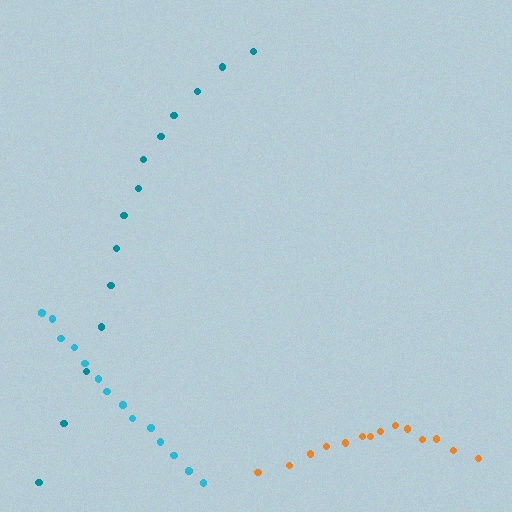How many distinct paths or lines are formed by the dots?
There are 3 distinct paths.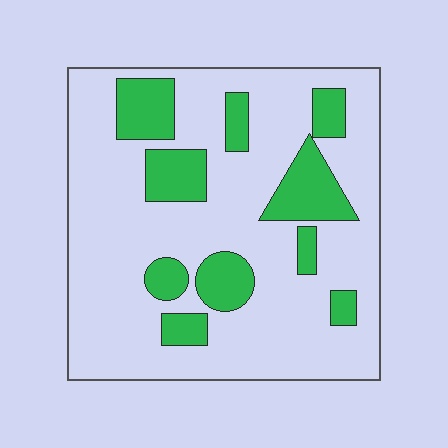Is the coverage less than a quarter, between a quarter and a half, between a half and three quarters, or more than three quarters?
Less than a quarter.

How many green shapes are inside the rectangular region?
10.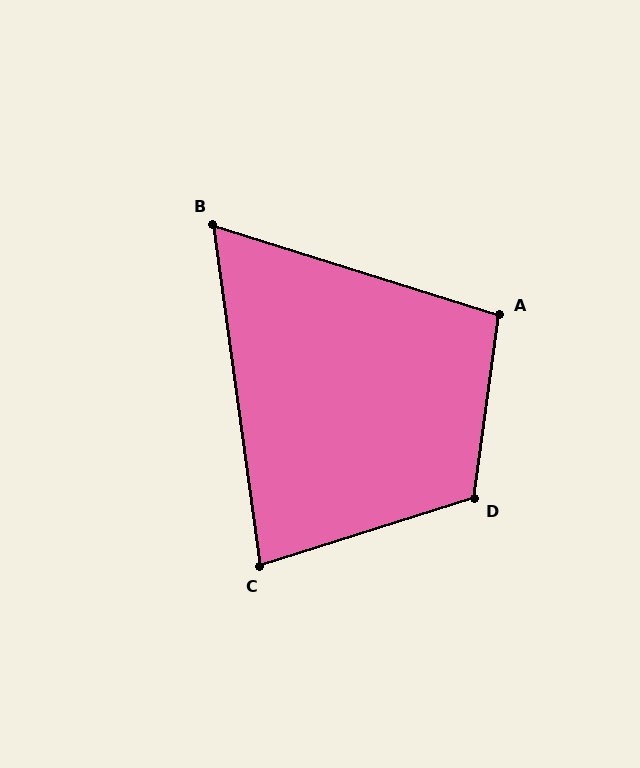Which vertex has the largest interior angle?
D, at approximately 115 degrees.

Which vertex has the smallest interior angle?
B, at approximately 65 degrees.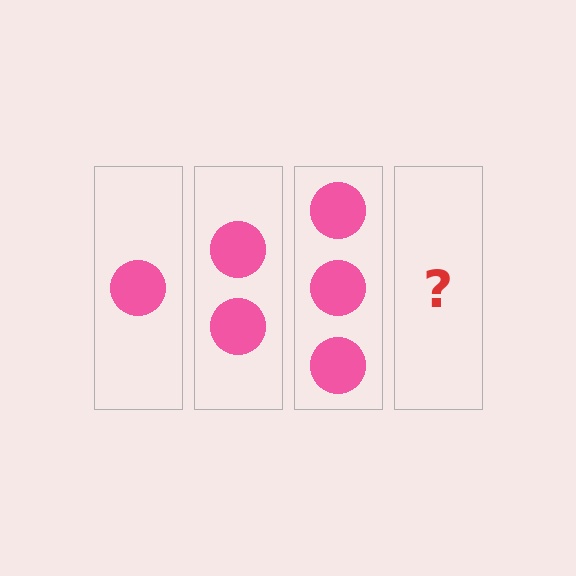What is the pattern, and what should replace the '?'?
The pattern is that each step adds one more circle. The '?' should be 4 circles.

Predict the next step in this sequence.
The next step is 4 circles.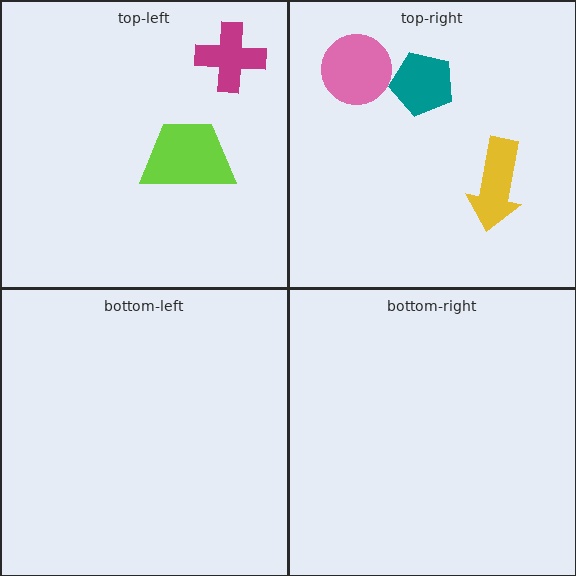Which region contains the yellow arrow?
The top-right region.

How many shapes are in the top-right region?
3.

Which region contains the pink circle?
The top-right region.